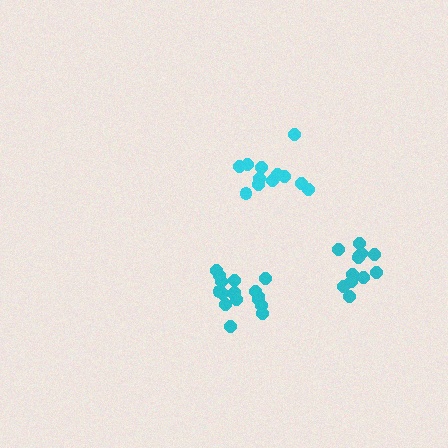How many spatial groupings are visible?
There are 3 spatial groupings.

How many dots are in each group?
Group 1: 12 dots, Group 2: 17 dots, Group 3: 12 dots (41 total).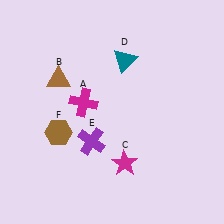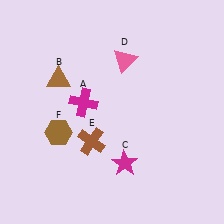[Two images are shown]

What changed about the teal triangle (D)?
In Image 1, D is teal. In Image 2, it changed to pink.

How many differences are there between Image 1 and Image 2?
There are 2 differences between the two images.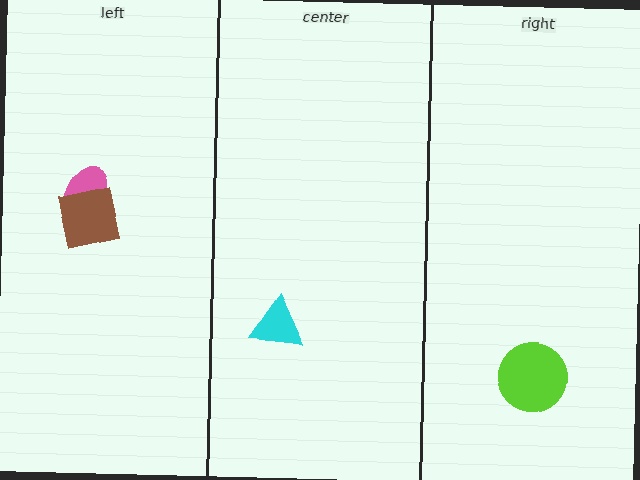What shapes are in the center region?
The cyan triangle.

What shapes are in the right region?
The lime circle.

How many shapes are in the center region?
1.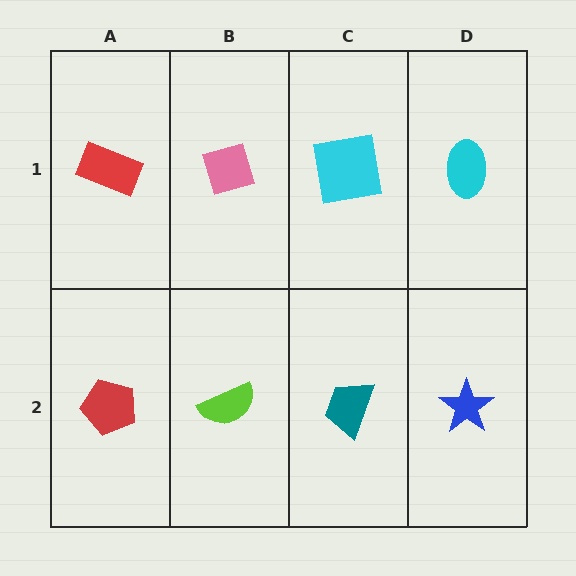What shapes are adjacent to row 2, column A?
A red rectangle (row 1, column A), a lime semicircle (row 2, column B).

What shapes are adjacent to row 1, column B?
A lime semicircle (row 2, column B), a red rectangle (row 1, column A), a cyan square (row 1, column C).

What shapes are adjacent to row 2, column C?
A cyan square (row 1, column C), a lime semicircle (row 2, column B), a blue star (row 2, column D).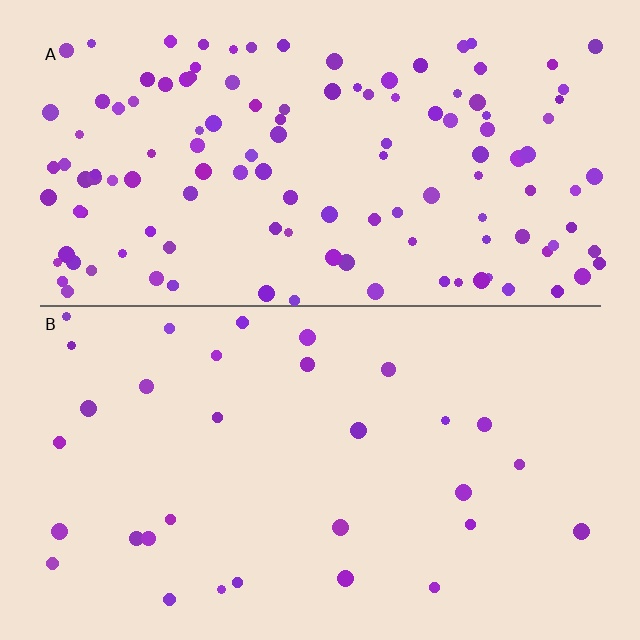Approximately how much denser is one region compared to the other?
Approximately 4.1× — region A over region B.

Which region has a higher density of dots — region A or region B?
A (the top).